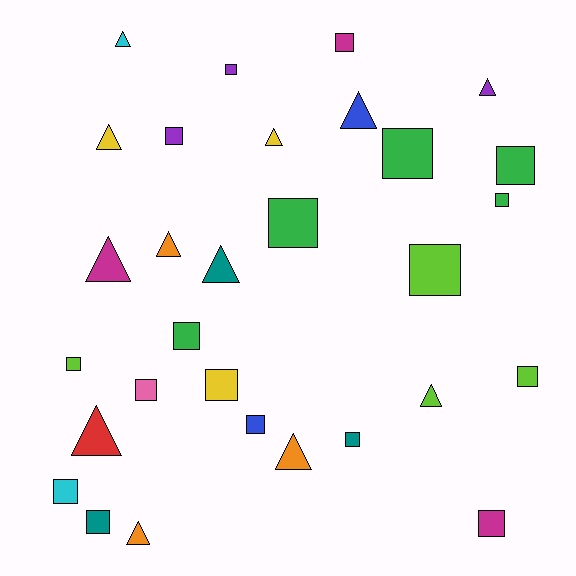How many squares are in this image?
There are 18 squares.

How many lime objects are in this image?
There are 4 lime objects.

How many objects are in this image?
There are 30 objects.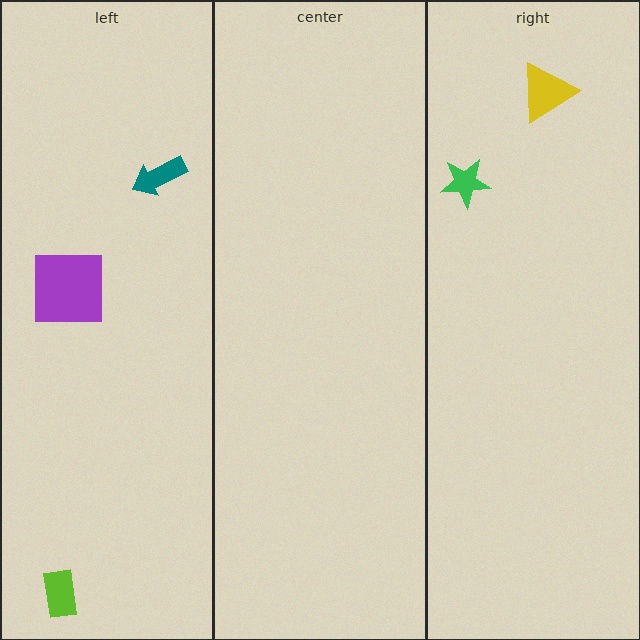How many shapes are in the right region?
2.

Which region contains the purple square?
The left region.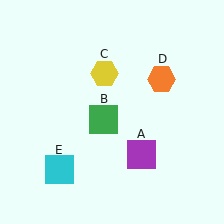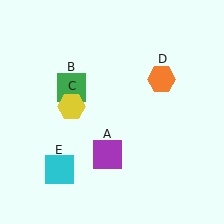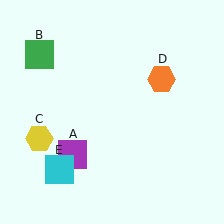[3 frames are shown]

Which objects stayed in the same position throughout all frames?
Orange hexagon (object D) and cyan square (object E) remained stationary.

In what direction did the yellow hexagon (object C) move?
The yellow hexagon (object C) moved down and to the left.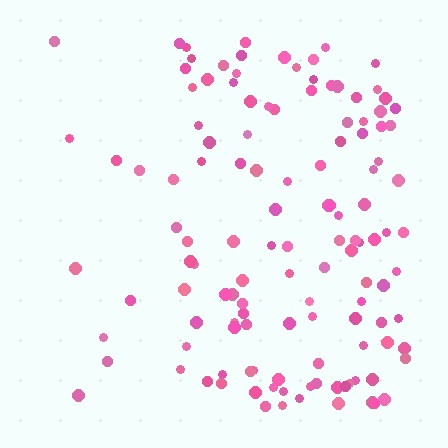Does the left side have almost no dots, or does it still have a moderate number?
Still a moderate number, just noticeably fewer than the right.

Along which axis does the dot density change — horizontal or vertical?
Horizontal.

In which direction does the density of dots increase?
From left to right, with the right side densest.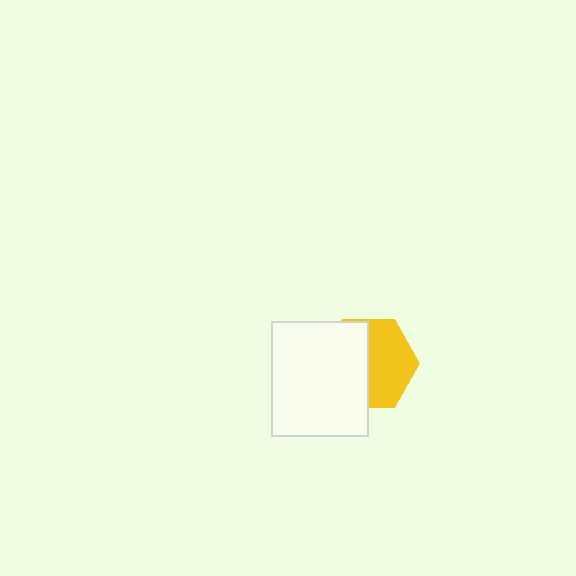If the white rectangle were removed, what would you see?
You would see the complete yellow hexagon.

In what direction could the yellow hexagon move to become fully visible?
The yellow hexagon could move right. That would shift it out from behind the white rectangle entirely.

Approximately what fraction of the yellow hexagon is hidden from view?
Roughly 50% of the yellow hexagon is hidden behind the white rectangle.